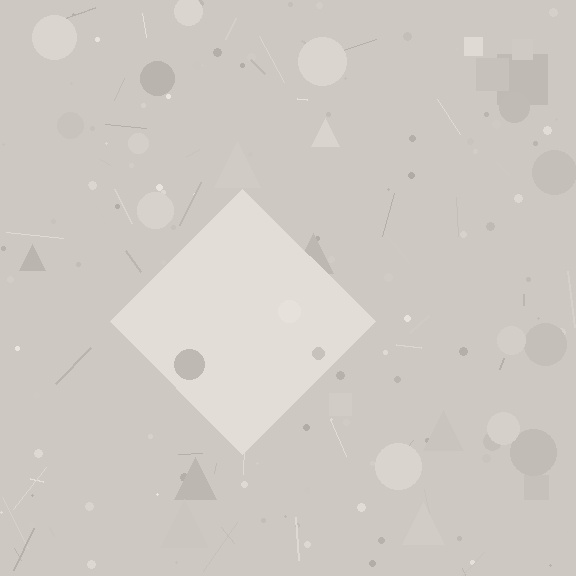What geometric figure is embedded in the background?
A diamond is embedded in the background.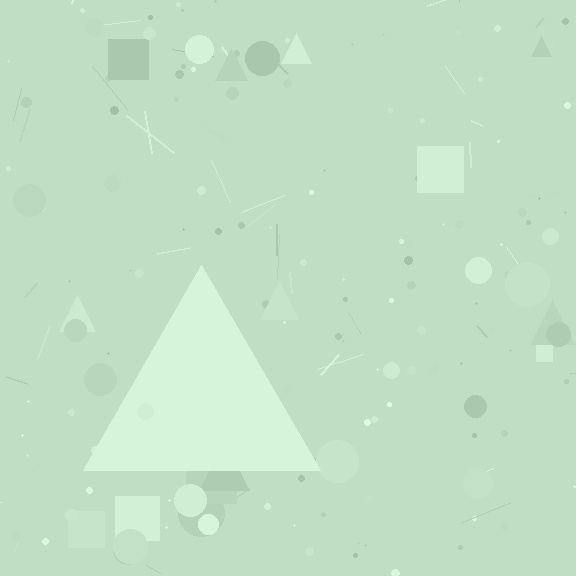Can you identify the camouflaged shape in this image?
The camouflaged shape is a triangle.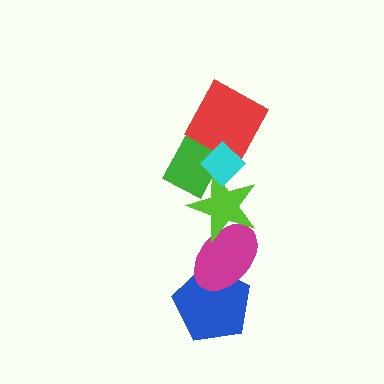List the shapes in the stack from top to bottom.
From top to bottom: the cyan diamond, the red square, the green rectangle, the lime star, the magenta ellipse, the blue pentagon.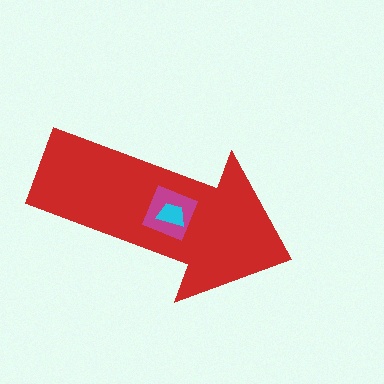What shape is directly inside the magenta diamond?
The cyan trapezoid.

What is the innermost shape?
The cyan trapezoid.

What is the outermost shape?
The red arrow.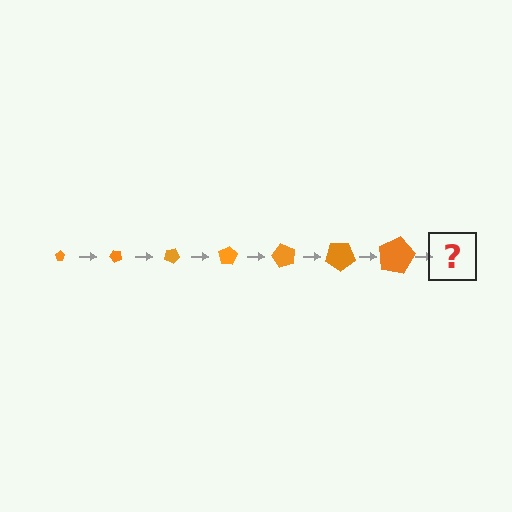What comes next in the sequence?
The next element should be a pentagon, larger than the previous one and rotated 350 degrees from the start.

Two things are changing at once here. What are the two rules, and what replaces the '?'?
The two rules are that the pentagon grows larger each step and it rotates 50 degrees each step. The '?' should be a pentagon, larger than the previous one and rotated 350 degrees from the start.